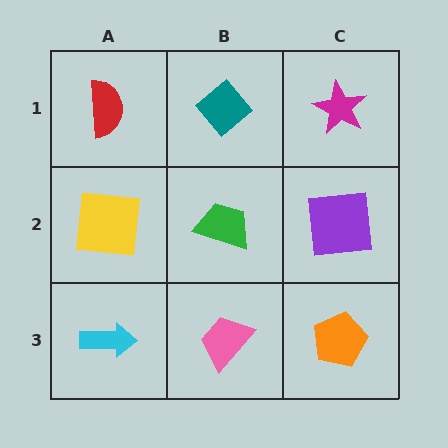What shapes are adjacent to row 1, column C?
A purple square (row 2, column C), a teal diamond (row 1, column B).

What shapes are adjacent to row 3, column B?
A green trapezoid (row 2, column B), a cyan arrow (row 3, column A), an orange pentagon (row 3, column C).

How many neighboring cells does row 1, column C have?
2.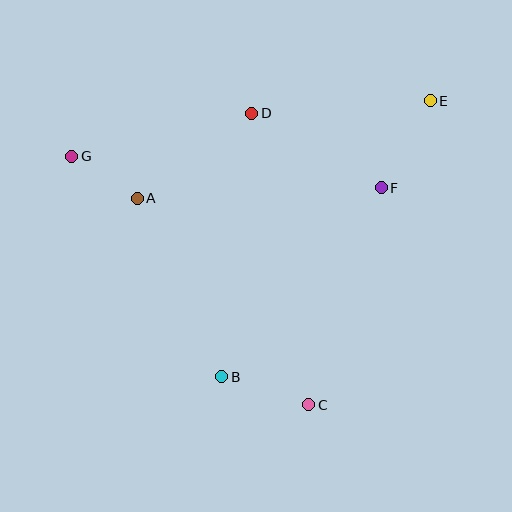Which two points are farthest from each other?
Points E and G are farthest from each other.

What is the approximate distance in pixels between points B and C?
The distance between B and C is approximately 92 pixels.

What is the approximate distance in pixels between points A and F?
The distance between A and F is approximately 244 pixels.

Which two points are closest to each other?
Points A and G are closest to each other.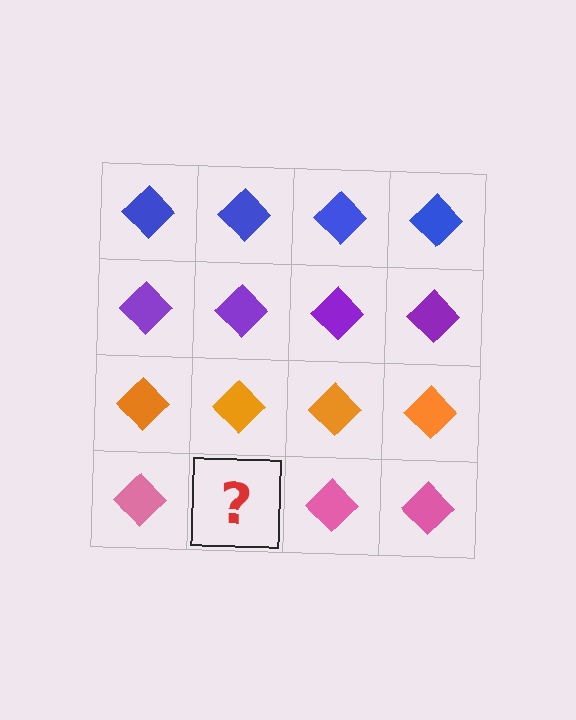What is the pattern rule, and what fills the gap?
The rule is that each row has a consistent color. The gap should be filled with a pink diamond.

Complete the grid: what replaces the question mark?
The question mark should be replaced with a pink diamond.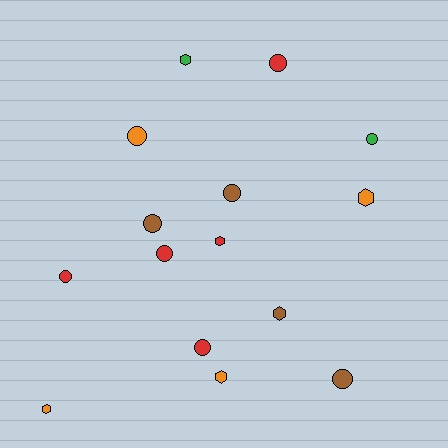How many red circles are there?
There are 4 red circles.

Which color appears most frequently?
Red, with 5 objects.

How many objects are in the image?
There are 15 objects.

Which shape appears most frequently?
Circle, with 9 objects.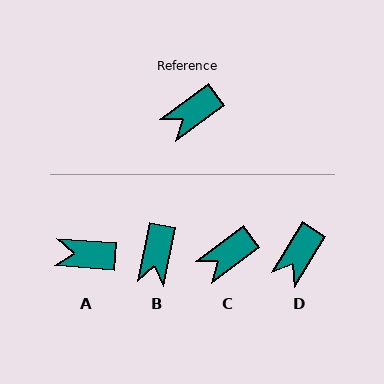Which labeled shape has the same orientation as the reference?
C.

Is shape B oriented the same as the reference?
No, it is off by about 42 degrees.